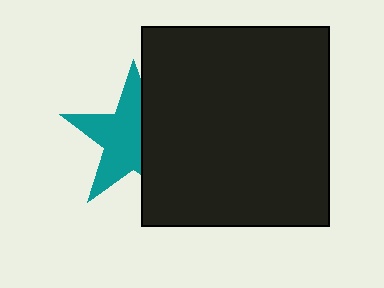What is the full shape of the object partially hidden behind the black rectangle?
The partially hidden object is a teal star.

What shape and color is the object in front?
The object in front is a black rectangle.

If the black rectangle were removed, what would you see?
You would see the complete teal star.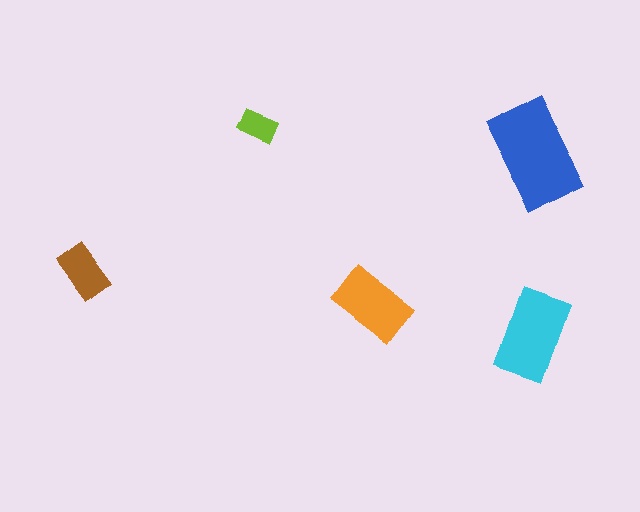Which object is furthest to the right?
The cyan rectangle is rightmost.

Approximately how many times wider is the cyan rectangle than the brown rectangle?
About 1.5 times wider.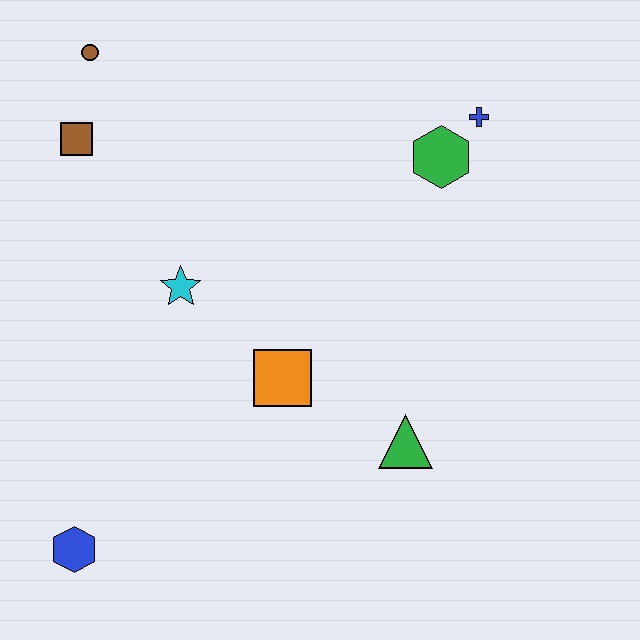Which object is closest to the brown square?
The brown circle is closest to the brown square.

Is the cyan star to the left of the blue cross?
Yes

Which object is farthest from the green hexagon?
The blue hexagon is farthest from the green hexagon.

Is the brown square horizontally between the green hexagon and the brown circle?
No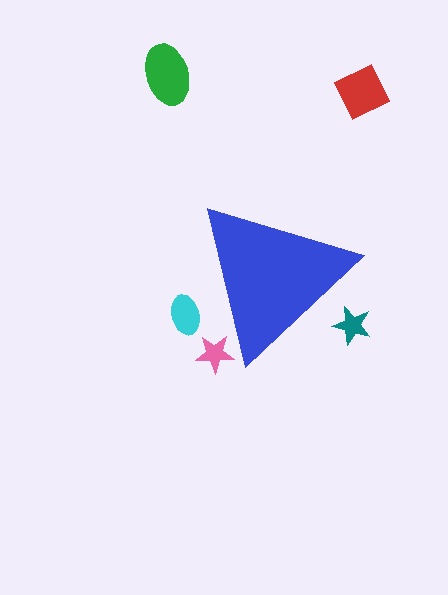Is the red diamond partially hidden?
No, the red diamond is fully visible.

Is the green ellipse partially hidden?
No, the green ellipse is fully visible.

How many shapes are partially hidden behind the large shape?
3 shapes are partially hidden.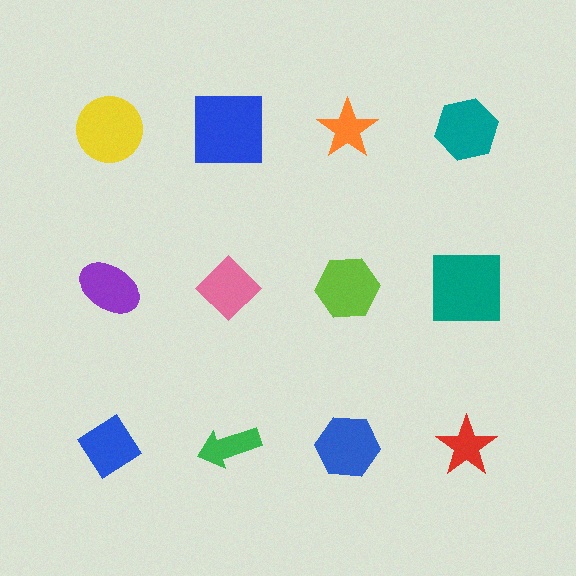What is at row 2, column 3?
A lime hexagon.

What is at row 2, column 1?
A purple ellipse.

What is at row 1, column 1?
A yellow circle.